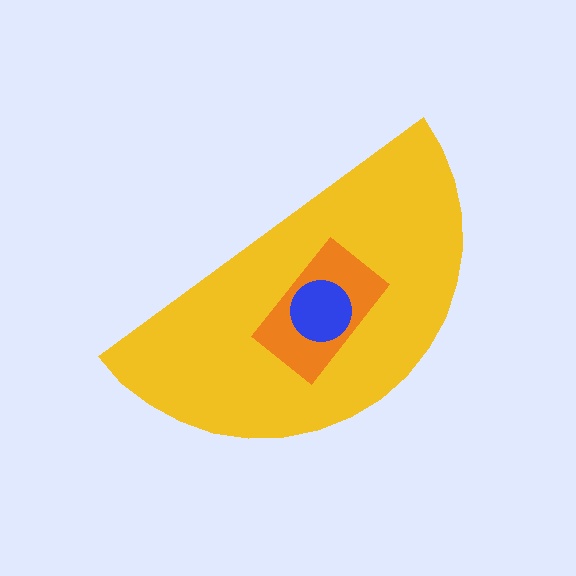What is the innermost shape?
The blue circle.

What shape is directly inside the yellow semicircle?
The orange rectangle.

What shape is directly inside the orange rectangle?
The blue circle.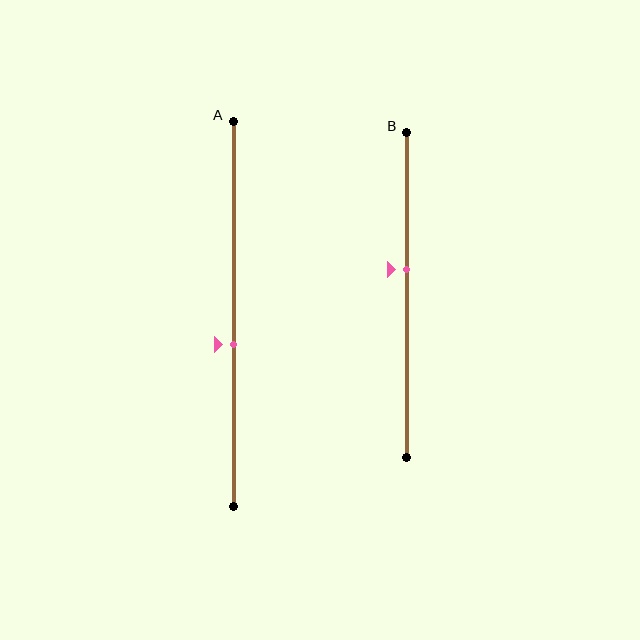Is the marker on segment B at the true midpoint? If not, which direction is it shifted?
No, the marker on segment B is shifted upward by about 8% of the segment length.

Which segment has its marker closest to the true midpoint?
Segment B has its marker closest to the true midpoint.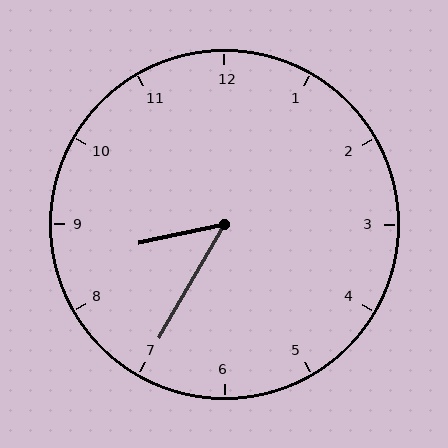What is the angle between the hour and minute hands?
Approximately 48 degrees.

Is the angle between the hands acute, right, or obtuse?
It is acute.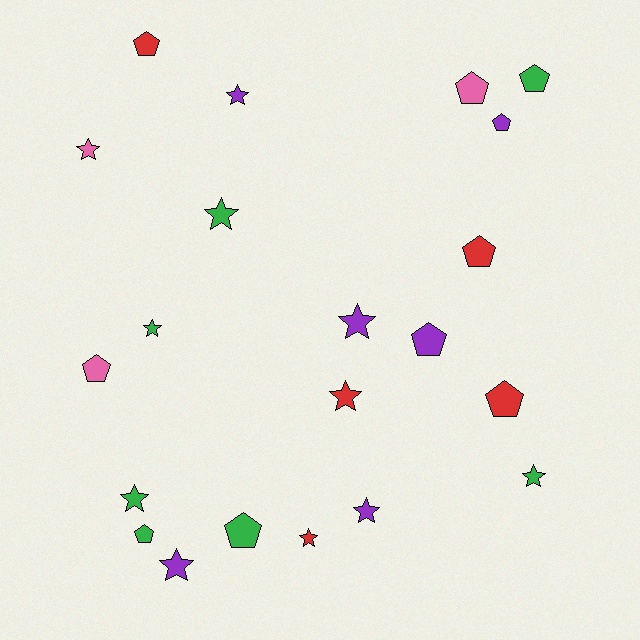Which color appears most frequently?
Green, with 7 objects.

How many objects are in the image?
There are 21 objects.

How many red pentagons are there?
There are 3 red pentagons.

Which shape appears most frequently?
Star, with 11 objects.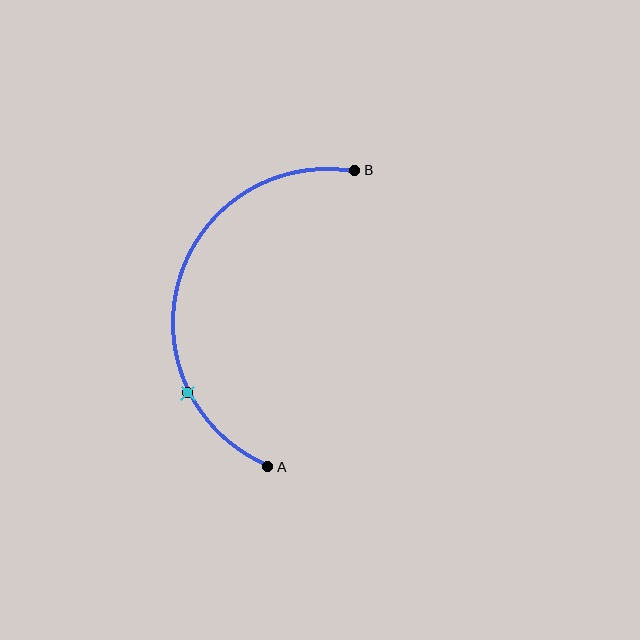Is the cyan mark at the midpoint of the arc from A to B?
No. The cyan mark lies on the arc but is closer to endpoint A. The arc midpoint would be at the point on the curve equidistant along the arc from both A and B.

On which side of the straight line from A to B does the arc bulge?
The arc bulges to the left of the straight line connecting A and B.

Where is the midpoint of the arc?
The arc midpoint is the point on the curve farthest from the straight line joining A and B. It sits to the left of that line.